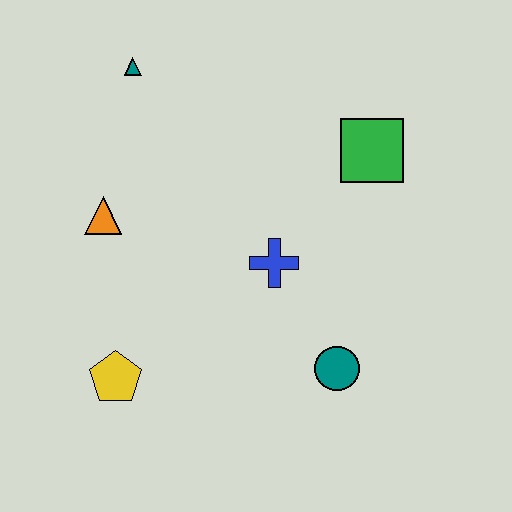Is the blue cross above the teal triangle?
No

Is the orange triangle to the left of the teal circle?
Yes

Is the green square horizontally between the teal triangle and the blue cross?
No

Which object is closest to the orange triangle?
The teal triangle is closest to the orange triangle.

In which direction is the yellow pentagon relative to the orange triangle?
The yellow pentagon is below the orange triangle.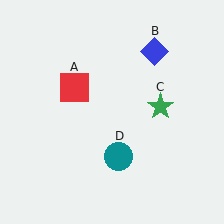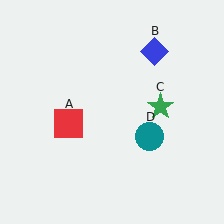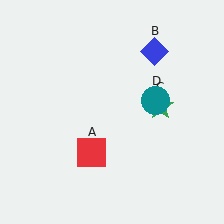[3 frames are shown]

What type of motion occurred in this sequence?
The red square (object A), teal circle (object D) rotated counterclockwise around the center of the scene.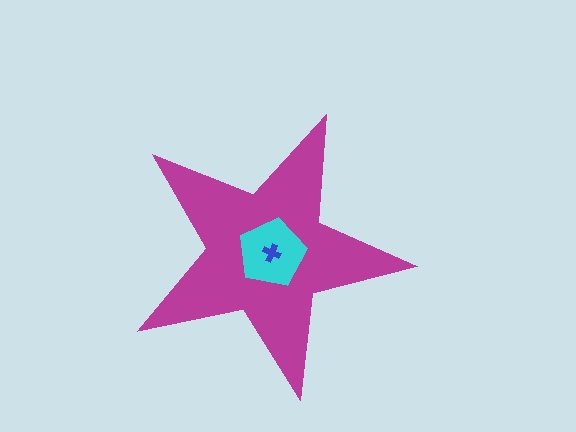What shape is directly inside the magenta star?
The cyan pentagon.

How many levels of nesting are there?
3.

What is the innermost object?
The blue cross.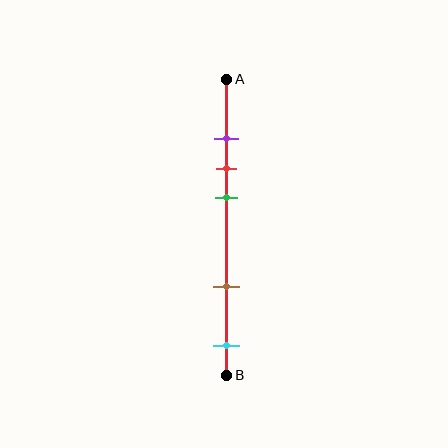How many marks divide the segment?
There are 5 marks dividing the segment.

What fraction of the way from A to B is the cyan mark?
The cyan mark is approximately 90% (0.9) of the way from A to B.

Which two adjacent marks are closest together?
The purple and red marks are the closest adjacent pair.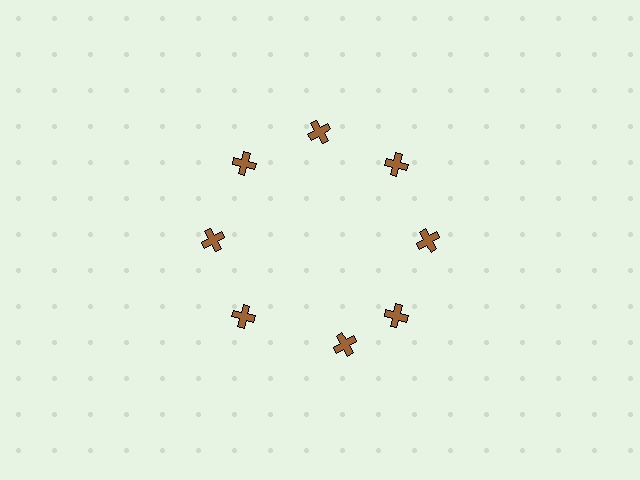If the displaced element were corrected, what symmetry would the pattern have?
It would have 8-fold rotational symmetry — the pattern would map onto itself every 45 degrees.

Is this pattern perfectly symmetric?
No. The 8 brown crosses are arranged in a ring, but one element near the 6 o'clock position is rotated out of alignment along the ring, breaking the 8-fold rotational symmetry.